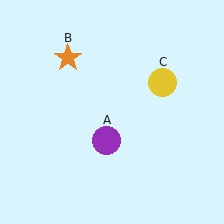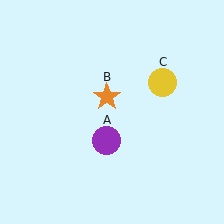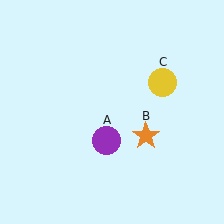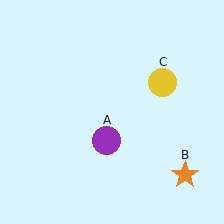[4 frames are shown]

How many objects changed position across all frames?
1 object changed position: orange star (object B).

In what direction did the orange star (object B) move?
The orange star (object B) moved down and to the right.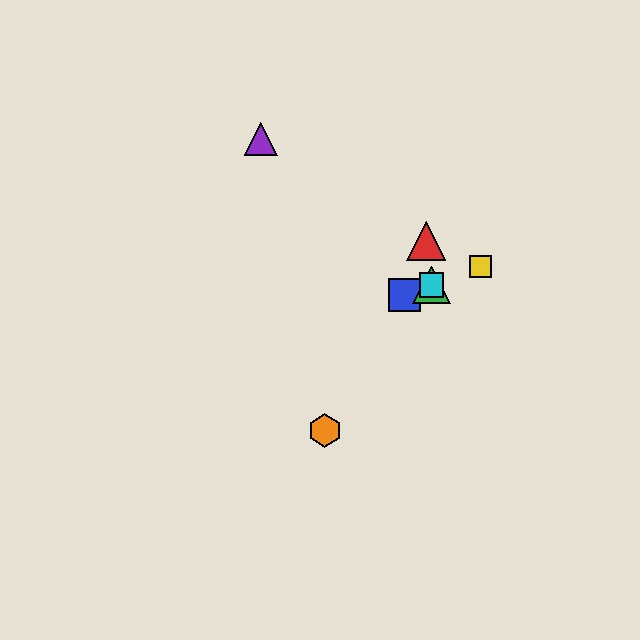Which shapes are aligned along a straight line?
The blue square, the green triangle, the yellow square, the cyan square are aligned along a straight line.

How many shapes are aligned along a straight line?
4 shapes (the blue square, the green triangle, the yellow square, the cyan square) are aligned along a straight line.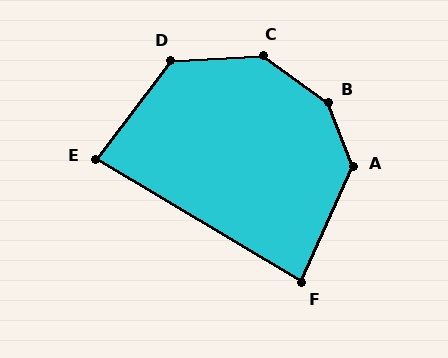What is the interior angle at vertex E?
Approximately 84 degrees (acute).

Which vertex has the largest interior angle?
B, at approximately 147 degrees.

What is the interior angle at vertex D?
Approximately 130 degrees (obtuse).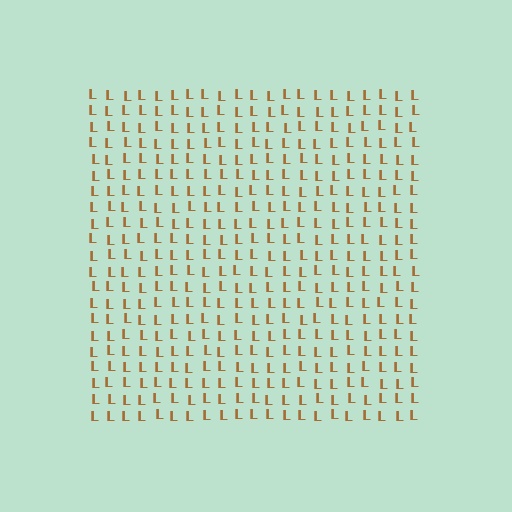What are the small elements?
The small elements are letter L's.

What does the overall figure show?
The overall figure shows a square.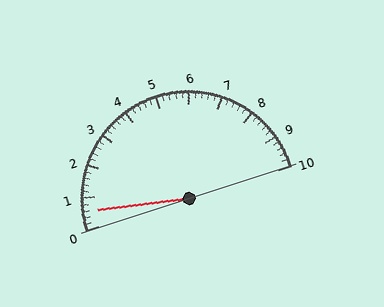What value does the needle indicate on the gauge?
The needle indicates approximately 0.6.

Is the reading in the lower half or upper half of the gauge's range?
The reading is in the lower half of the range (0 to 10).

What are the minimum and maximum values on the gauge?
The gauge ranges from 0 to 10.